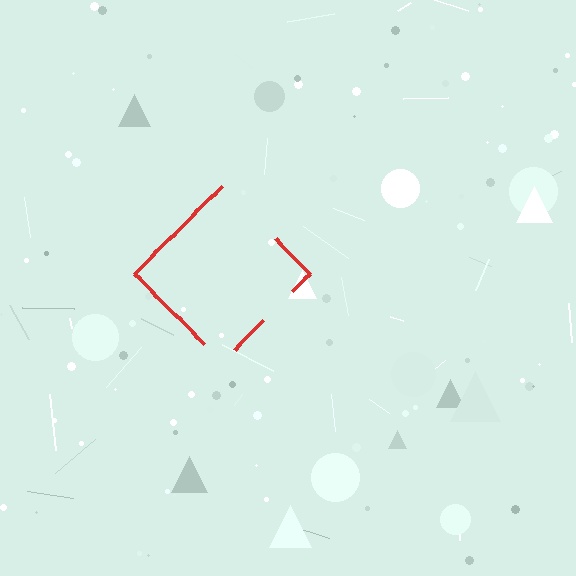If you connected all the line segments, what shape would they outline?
They would outline a diamond.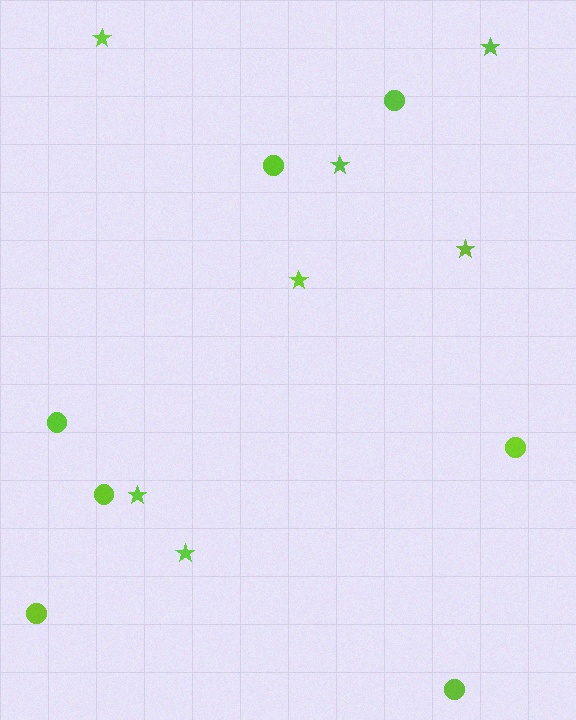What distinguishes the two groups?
There are 2 groups: one group of stars (7) and one group of circles (7).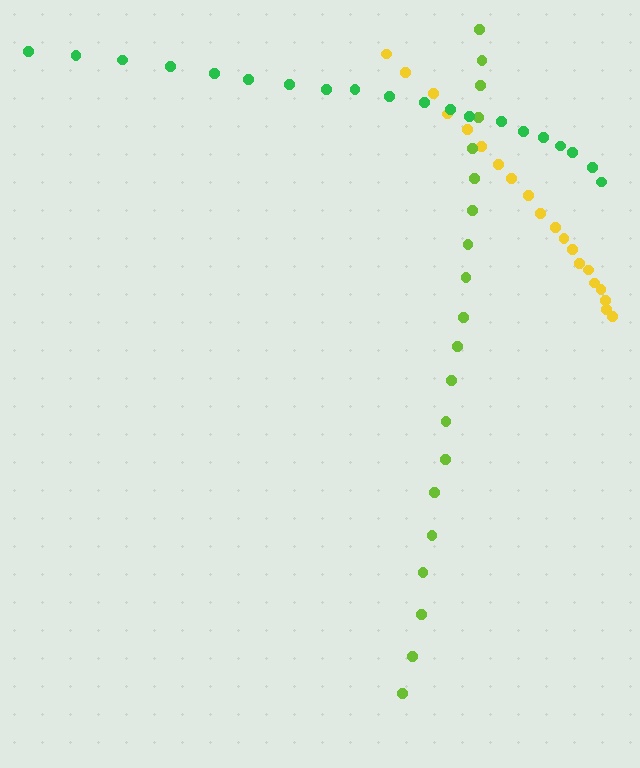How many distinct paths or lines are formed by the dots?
There are 3 distinct paths.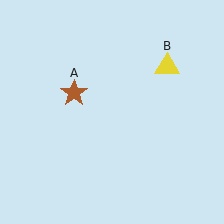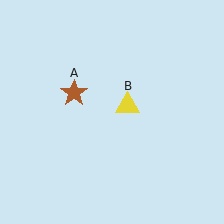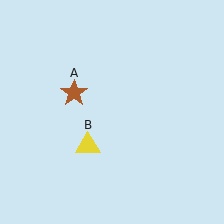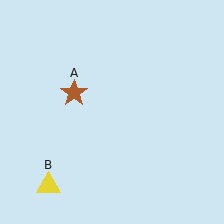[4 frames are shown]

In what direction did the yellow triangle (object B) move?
The yellow triangle (object B) moved down and to the left.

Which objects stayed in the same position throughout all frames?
Brown star (object A) remained stationary.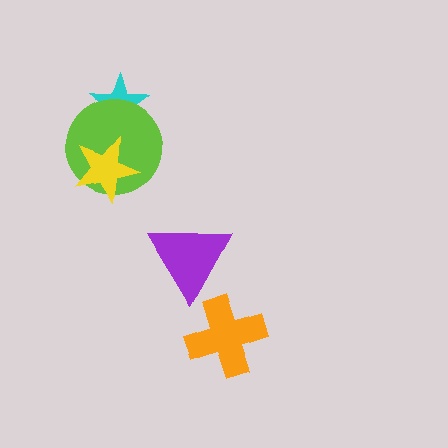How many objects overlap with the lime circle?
2 objects overlap with the lime circle.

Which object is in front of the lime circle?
The yellow star is in front of the lime circle.